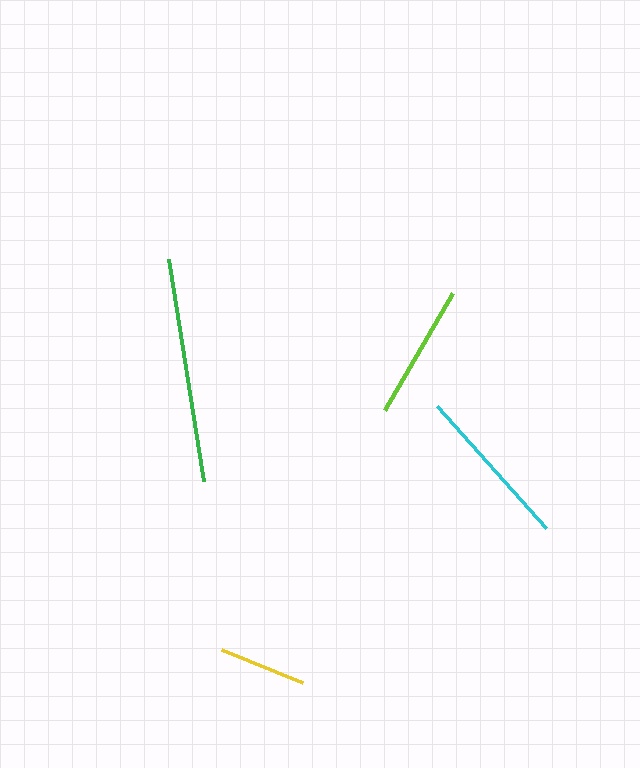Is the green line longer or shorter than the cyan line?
The green line is longer than the cyan line.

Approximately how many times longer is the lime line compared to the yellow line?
The lime line is approximately 1.5 times the length of the yellow line.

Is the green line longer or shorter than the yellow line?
The green line is longer than the yellow line.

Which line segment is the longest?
The green line is the longest at approximately 225 pixels.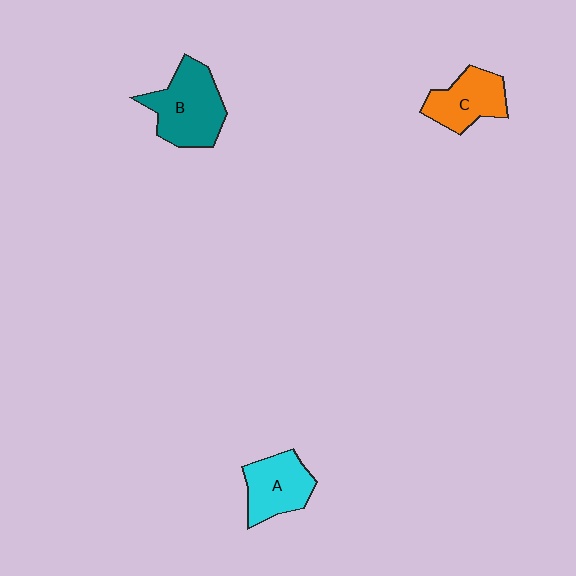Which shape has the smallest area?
Shape C (orange).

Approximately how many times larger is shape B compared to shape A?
Approximately 1.3 times.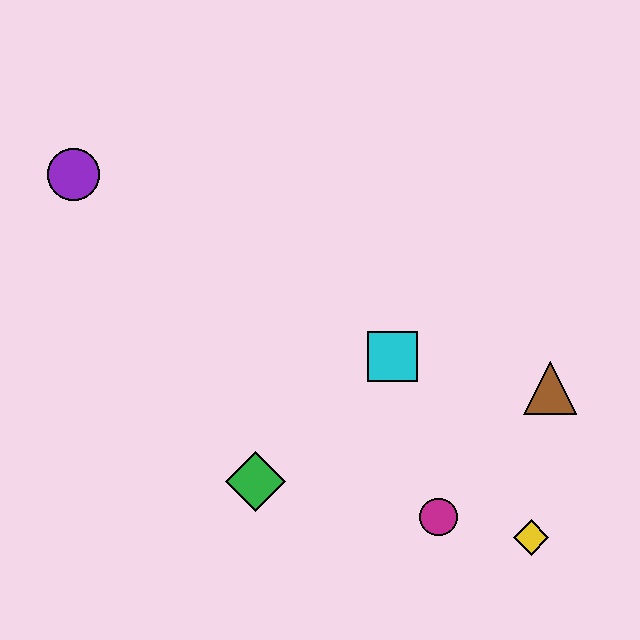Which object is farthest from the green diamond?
The purple circle is farthest from the green diamond.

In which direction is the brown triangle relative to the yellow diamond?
The brown triangle is above the yellow diamond.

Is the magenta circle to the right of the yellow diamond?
No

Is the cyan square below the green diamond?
No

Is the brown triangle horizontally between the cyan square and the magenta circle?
No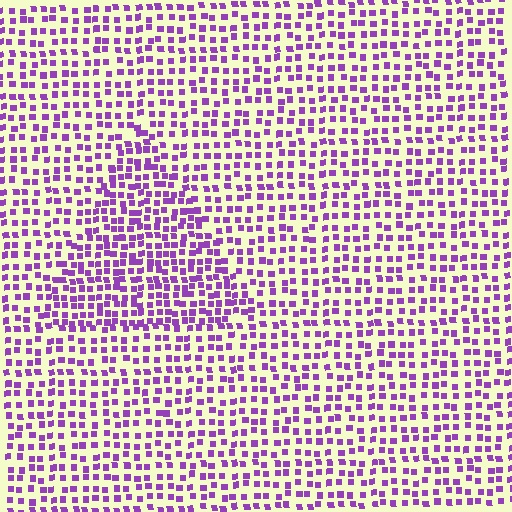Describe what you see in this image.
The image contains small purple elements arranged at two different densities. A triangle-shaped region is visible where the elements are more densely packed than the surrounding area.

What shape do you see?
I see a triangle.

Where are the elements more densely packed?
The elements are more densely packed inside the triangle boundary.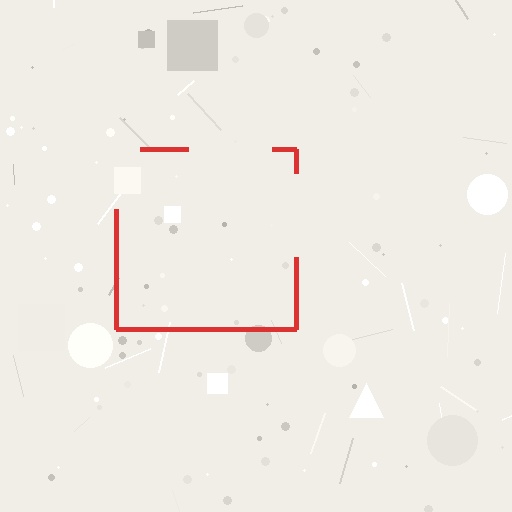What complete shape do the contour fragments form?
The contour fragments form a square.